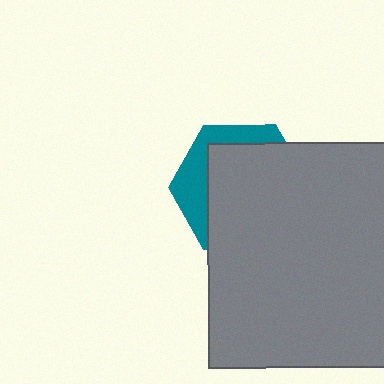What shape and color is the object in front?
The object in front is a gray square.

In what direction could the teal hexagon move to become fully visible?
The teal hexagon could move toward the upper-left. That would shift it out from behind the gray square entirely.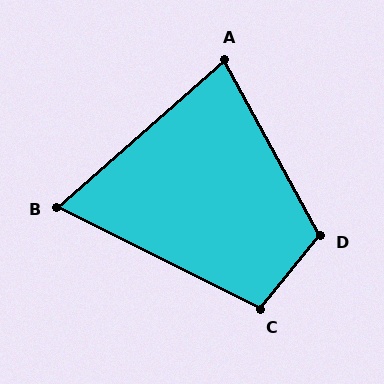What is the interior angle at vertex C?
Approximately 103 degrees (obtuse).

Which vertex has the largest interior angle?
D, at approximately 112 degrees.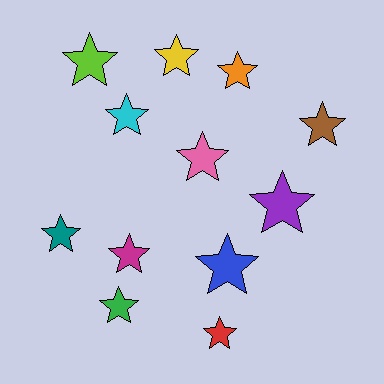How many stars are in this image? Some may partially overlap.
There are 12 stars.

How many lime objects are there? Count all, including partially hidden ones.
There is 1 lime object.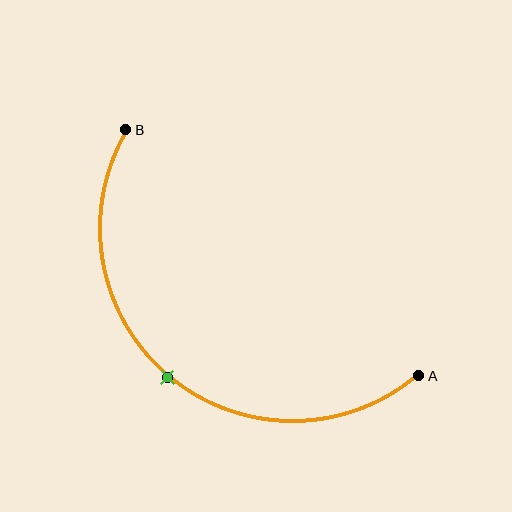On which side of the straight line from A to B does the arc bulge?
The arc bulges below and to the left of the straight line connecting A and B.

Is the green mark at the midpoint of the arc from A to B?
Yes. The green mark lies on the arc at equal arc-length from both A and B — it is the arc midpoint.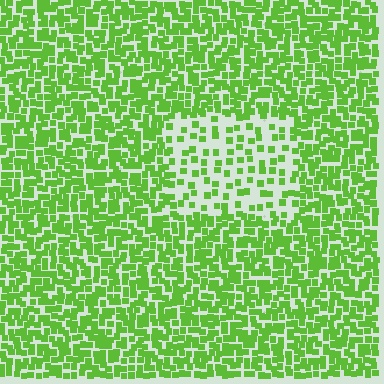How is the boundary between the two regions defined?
The boundary is defined by a change in element density (approximately 2.4x ratio). All elements are the same color, size, and shape.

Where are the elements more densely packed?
The elements are more densely packed outside the rectangle boundary.